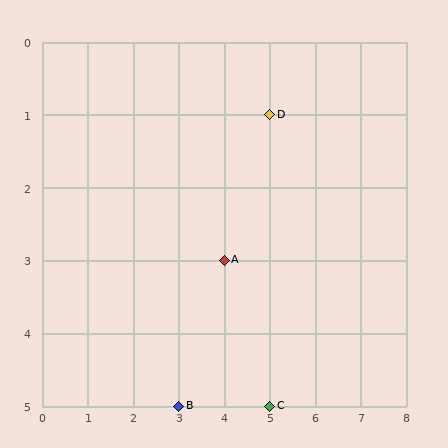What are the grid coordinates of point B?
Point B is at grid coordinates (3, 5).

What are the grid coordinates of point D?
Point D is at grid coordinates (5, 1).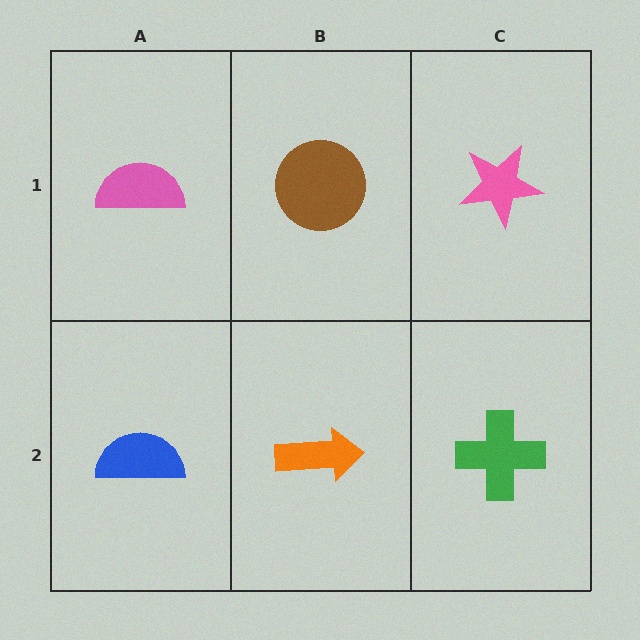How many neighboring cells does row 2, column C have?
2.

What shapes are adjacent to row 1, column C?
A green cross (row 2, column C), a brown circle (row 1, column B).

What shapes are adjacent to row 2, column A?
A pink semicircle (row 1, column A), an orange arrow (row 2, column B).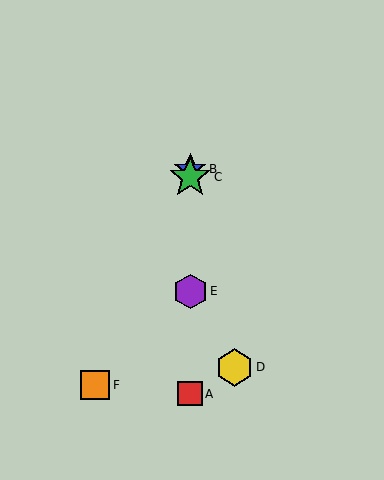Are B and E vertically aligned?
Yes, both are at x≈190.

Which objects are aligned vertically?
Objects A, B, C, E are aligned vertically.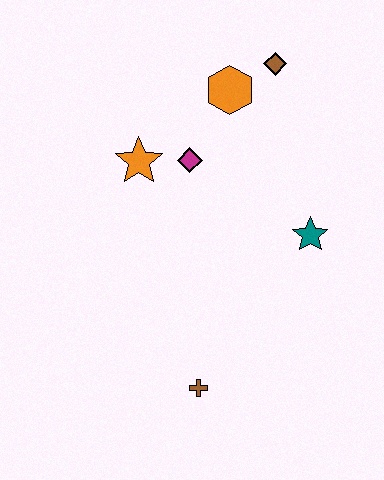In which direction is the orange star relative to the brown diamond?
The orange star is to the left of the brown diamond.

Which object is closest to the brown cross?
The teal star is closest to the brown cross.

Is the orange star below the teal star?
No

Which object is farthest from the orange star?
The brown cross is farthest from the orange star.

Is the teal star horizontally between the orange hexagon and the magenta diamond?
No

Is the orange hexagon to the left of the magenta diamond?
No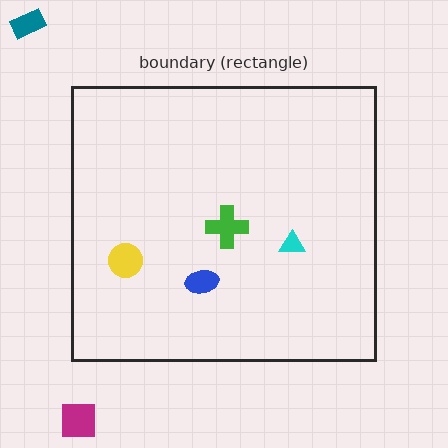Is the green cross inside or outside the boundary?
Inside.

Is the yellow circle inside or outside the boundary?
Inside.